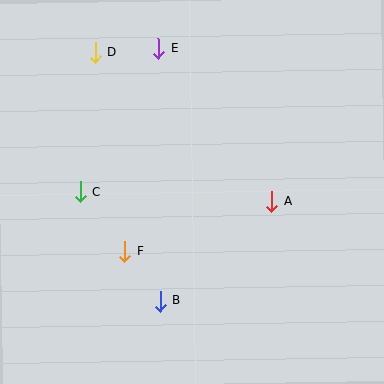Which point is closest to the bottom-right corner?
Point A is closest to the bottom-right corner.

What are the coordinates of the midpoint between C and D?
The midpoint between C and D is at (87, 122).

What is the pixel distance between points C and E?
The distance between C and E is 164 pixels.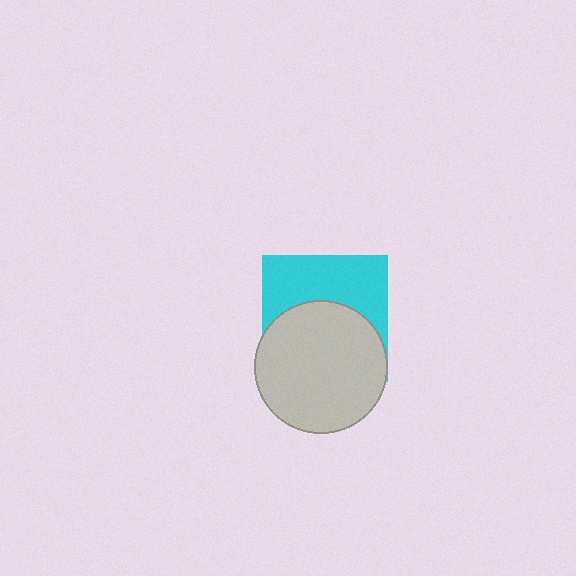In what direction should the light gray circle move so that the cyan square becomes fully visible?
The light gray circle should move down. That is the shortest direction to clear the overlap and leave the cyan square fully visible.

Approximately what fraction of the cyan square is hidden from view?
Roughly 55% of the cyan square is hidden behind the light gray circle.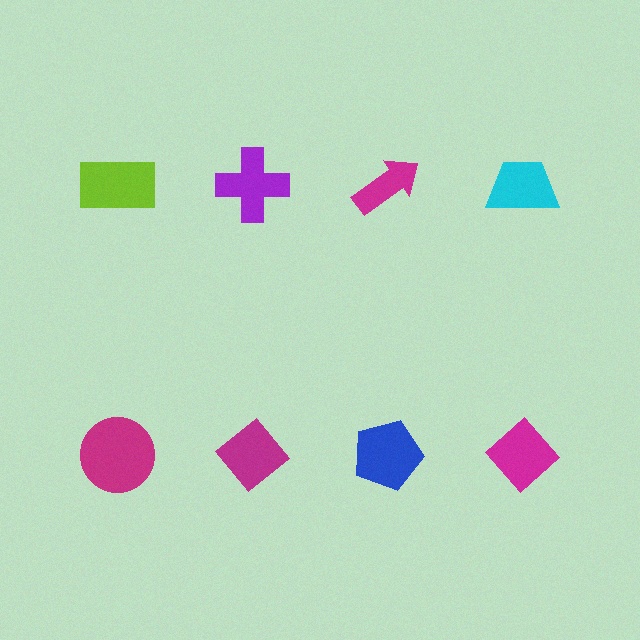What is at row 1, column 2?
A purple cross.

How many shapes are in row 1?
4 shapes.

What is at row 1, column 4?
A cyan trapezoid.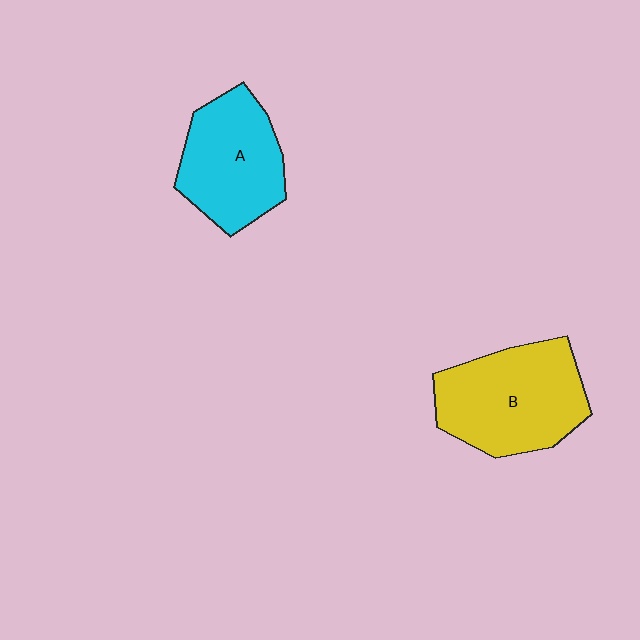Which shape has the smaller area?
Shape A (cyan).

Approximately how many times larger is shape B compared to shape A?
Approximately 1.2 times.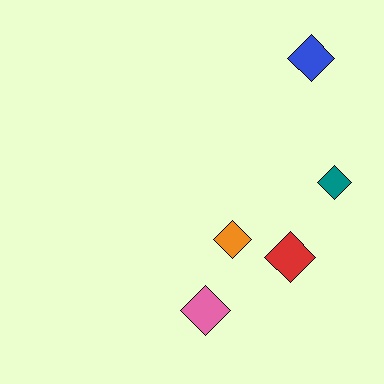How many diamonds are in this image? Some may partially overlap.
There are 5 diamonds.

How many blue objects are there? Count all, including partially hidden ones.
There is 1 blue object.